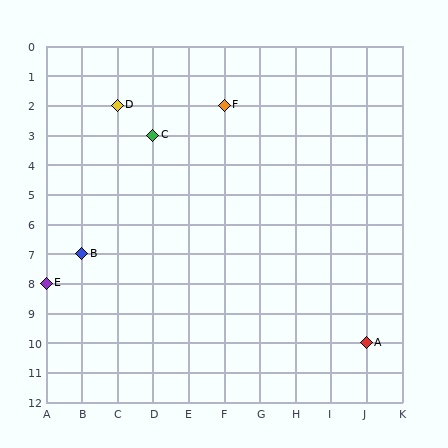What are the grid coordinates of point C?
Point C is at grid coordinates (D, 3).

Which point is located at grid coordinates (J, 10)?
Point A is at (J, 10).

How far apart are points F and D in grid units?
Points F and D are 3 columns apart.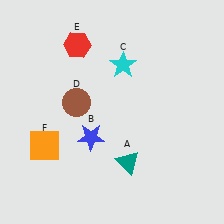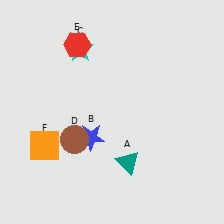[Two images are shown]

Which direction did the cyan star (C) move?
The cyan star (C) moved left.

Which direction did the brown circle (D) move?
The brown circle (D) moved down.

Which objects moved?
The objects that moved are: the cyan star (C), the brown circle (D).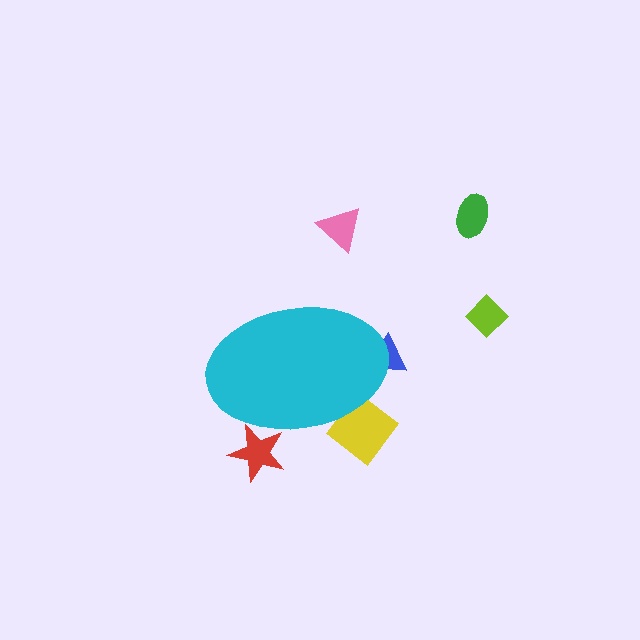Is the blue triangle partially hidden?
Yes, the blue triangle is partially hidden behind the cyan ellipse.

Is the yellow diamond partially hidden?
Yes, the yellow diamond is partially hidden behind the cyan ellipse.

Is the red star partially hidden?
Yes, the red star is partially hidden behind the cyan ellipse.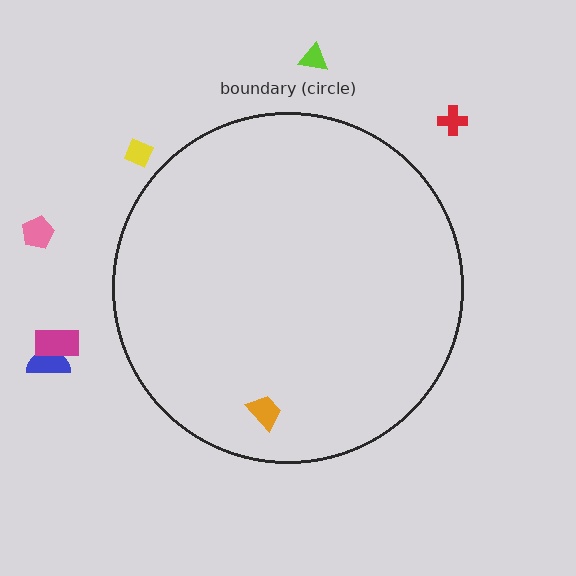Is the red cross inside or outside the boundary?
Outside.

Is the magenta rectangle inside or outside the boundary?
Outside.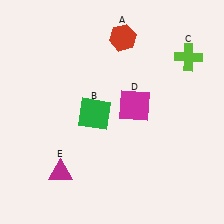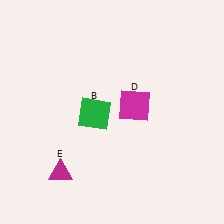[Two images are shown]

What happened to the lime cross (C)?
The lime cross (C) was removed in Image 2. It was in the top-right area of Image 1.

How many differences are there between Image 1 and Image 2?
There are 2 differences between the two images.